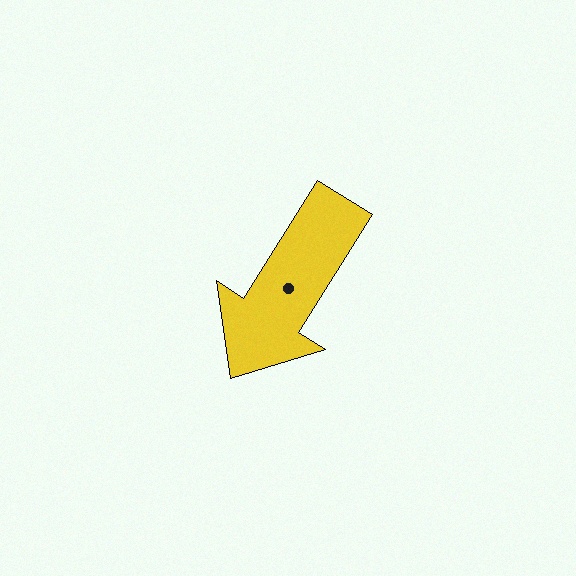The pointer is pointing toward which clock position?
Roughly 7 o'clock.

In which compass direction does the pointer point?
Southwest.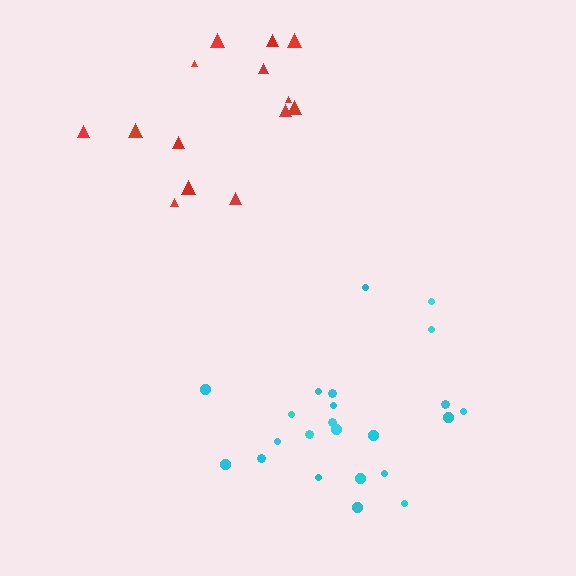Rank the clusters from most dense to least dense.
cyan, red.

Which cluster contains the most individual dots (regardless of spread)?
Cyan (23).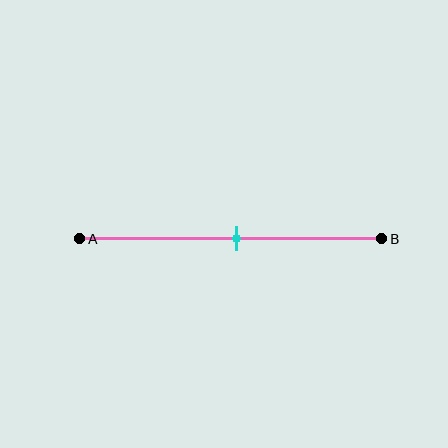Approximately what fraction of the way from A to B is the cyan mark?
The cyan mark is approximately 50% of the way from A to B.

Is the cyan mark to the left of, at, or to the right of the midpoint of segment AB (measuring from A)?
The cyan mark is approximately at the midpoint of segment AB.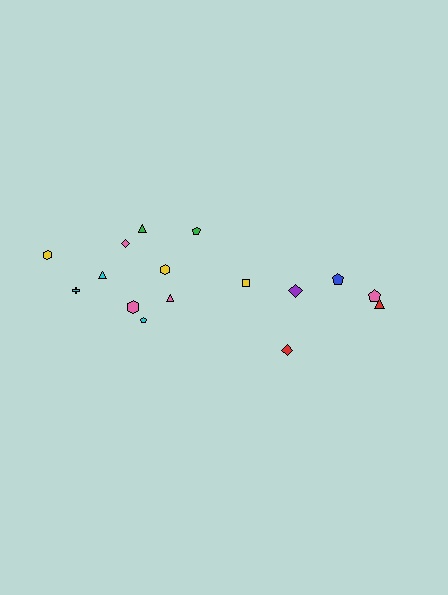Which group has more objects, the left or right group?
The left group.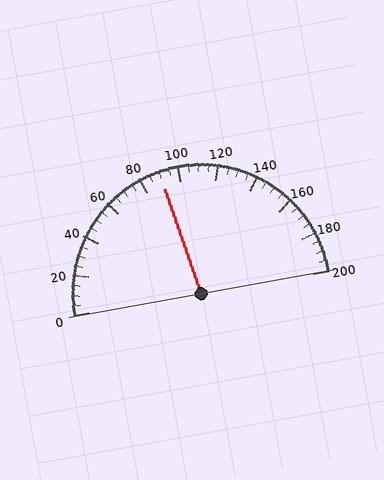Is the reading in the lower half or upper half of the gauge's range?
The reading is in the lower half of the range (0 to 200).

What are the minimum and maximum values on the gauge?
The gauge ranges from 0 to 200.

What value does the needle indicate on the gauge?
The needle indicates approximately 90.